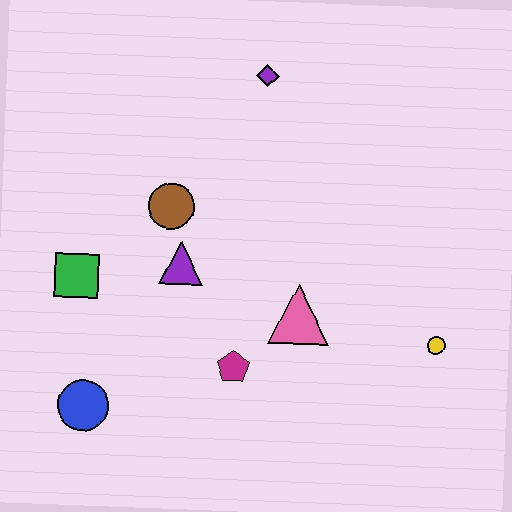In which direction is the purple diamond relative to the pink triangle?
The purple diamond is above the pink triangle.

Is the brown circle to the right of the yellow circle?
No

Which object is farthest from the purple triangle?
The yellow circle is farthest from the purple triangle.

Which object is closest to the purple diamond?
The brown circle is closest to the purple diamond.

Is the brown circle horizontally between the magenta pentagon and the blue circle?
Yes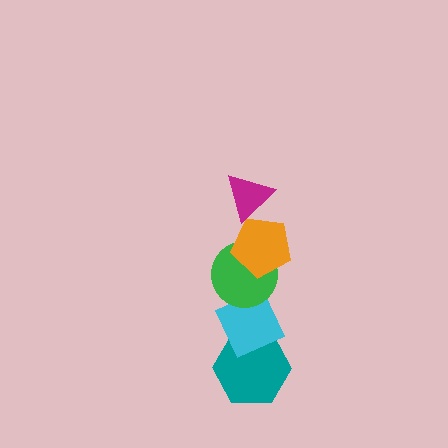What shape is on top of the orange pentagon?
The magenta triangle is on top of the orange pentagon.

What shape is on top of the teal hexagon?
The cyan diamond is on top of the teal hexagon.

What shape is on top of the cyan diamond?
The green circle is on top of the cyan diamond.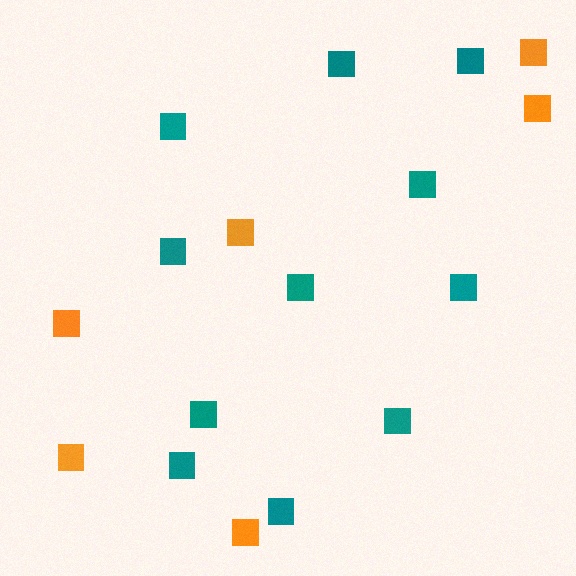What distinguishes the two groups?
There are 2 groups: one group of teal squares (11) and one group of orange squares (6).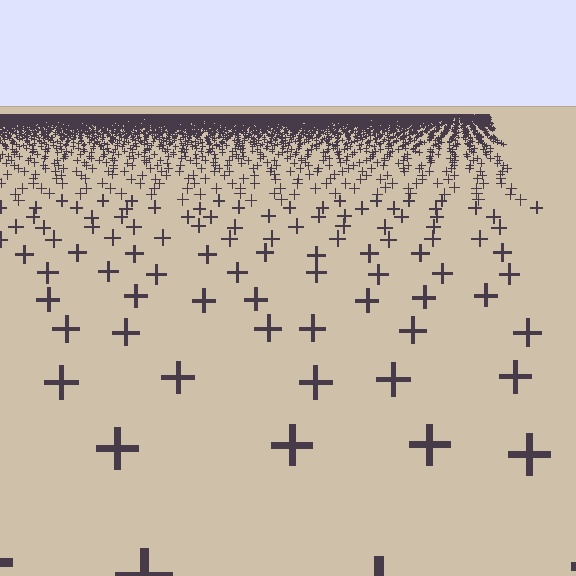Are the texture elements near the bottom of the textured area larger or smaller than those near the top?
Larger. Near the bottom, elements are closer to the viewer and appear at a bigger on-screen size.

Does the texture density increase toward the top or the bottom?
Density increases toward the top.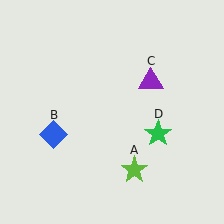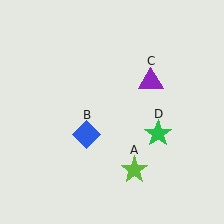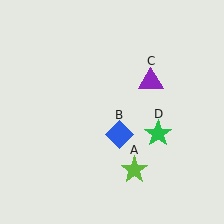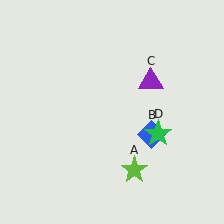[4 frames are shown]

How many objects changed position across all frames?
1 object changed position: blue diamond (object B).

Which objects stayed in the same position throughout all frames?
Lime star (object A) and purple triangle (object C) and green star (object D) remained stationary.